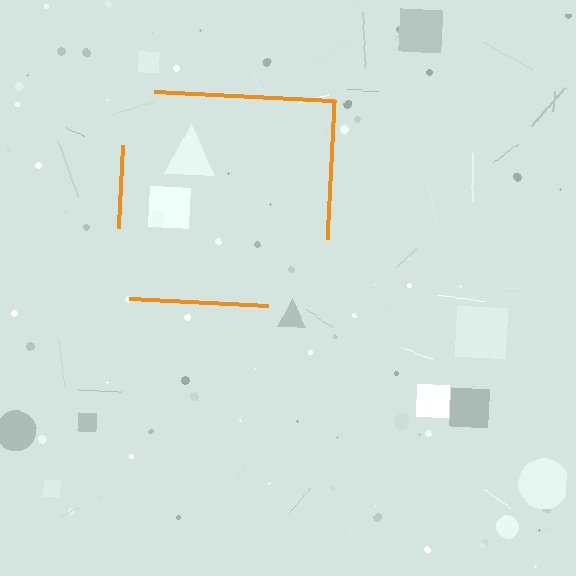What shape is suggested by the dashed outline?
The dashed outline suggests a square.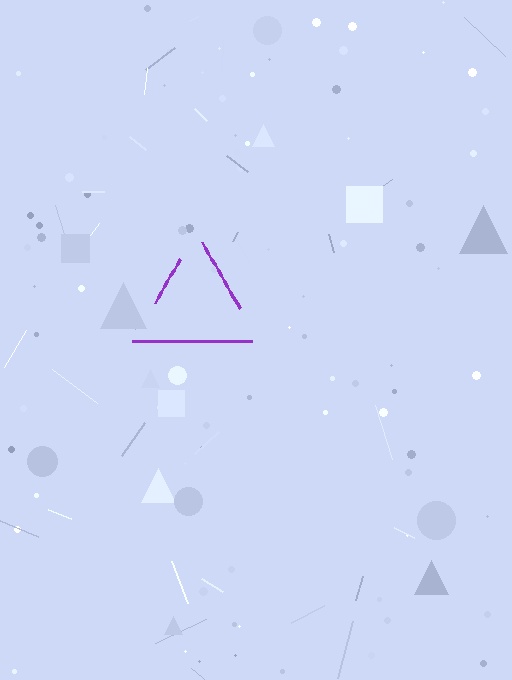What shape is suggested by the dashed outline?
The dashed outline suggests a triangle.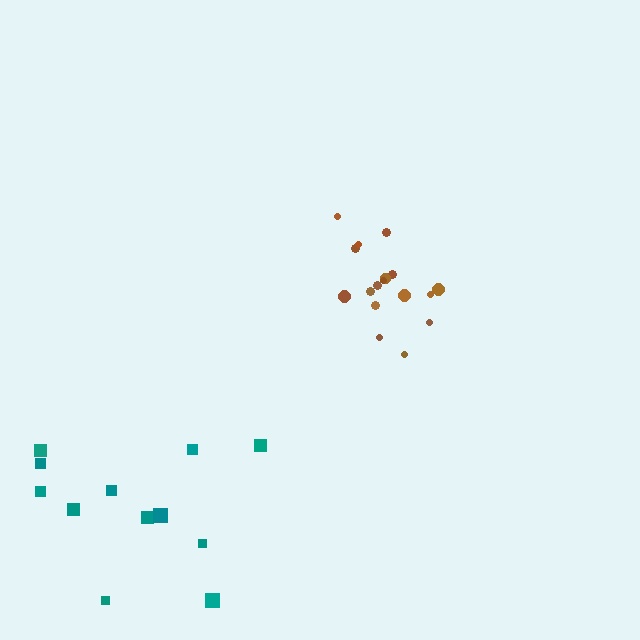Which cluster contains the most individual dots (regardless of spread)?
Brown (17).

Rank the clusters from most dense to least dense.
brown, teal.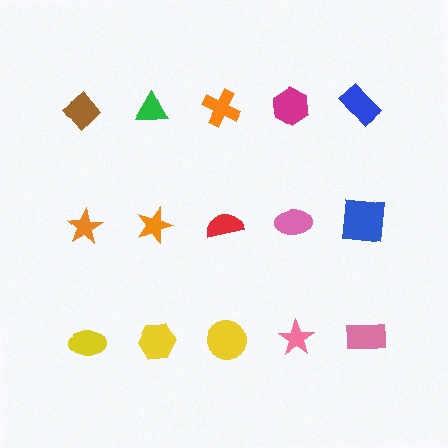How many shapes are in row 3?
5 shapes.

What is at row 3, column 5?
A pink rectangle.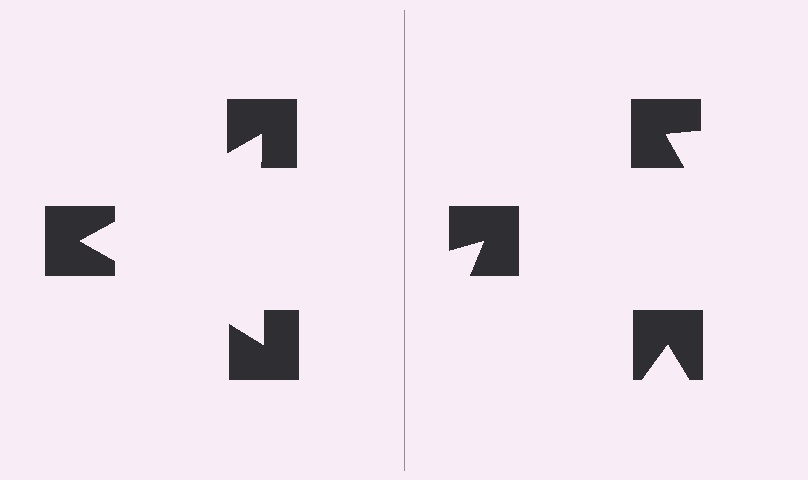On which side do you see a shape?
An illusory triangle appears on the left side. On the right side the wedge cuts are rotated, so no coherent shape forms.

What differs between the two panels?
The notched squares are positioned identically on both sides; only the wedge orientations differ. On the left they align to a triangle; on the right they are misaligned.